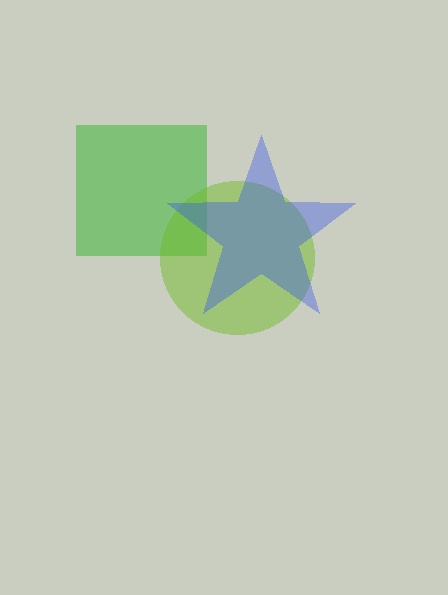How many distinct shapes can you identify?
There are 3 distinct shapes: a green square, a lime circle, a blue star.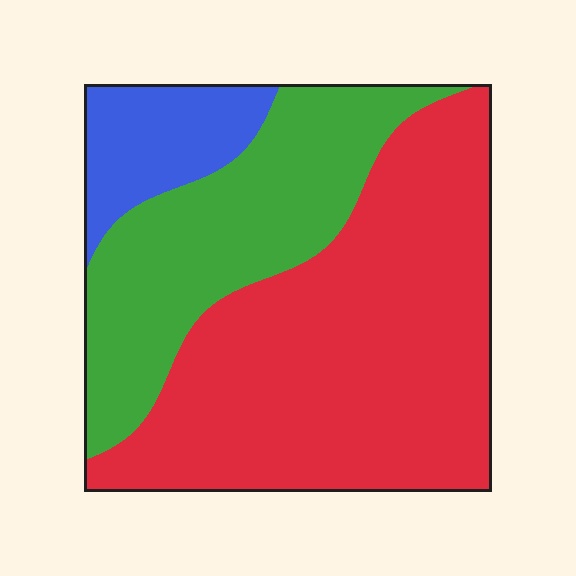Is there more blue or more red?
Red.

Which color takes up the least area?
Blue, at roughly 10%.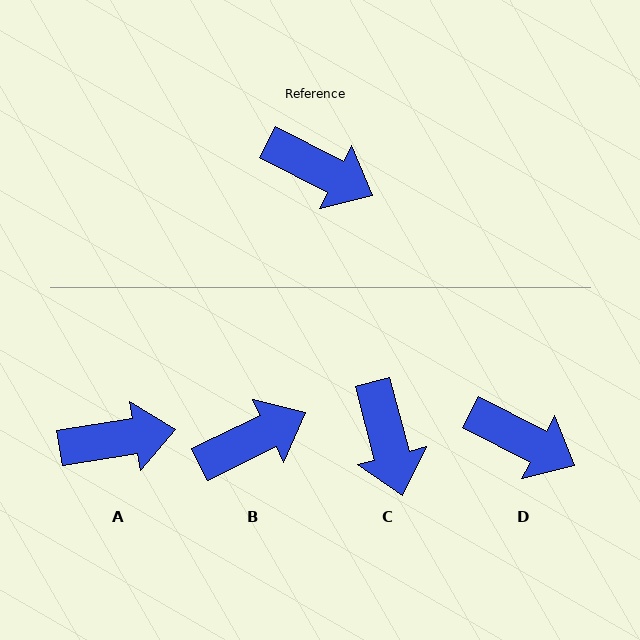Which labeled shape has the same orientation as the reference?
D.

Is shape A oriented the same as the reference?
No, it is off by about 36 degrees.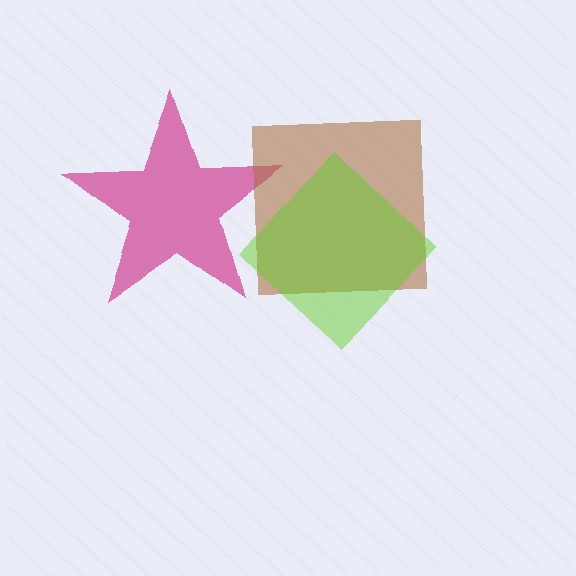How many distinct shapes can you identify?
There are 3 distinct shapes: a magenta star, a brown square, a lime diamond.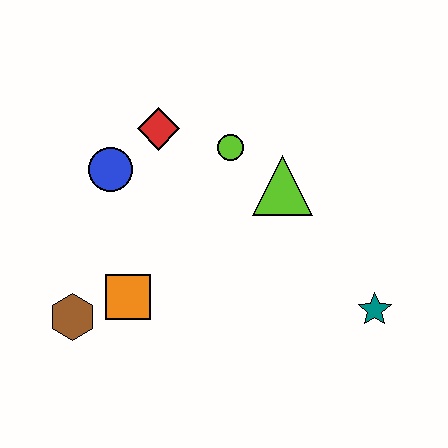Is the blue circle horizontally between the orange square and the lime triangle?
No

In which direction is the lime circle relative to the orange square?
The lime circle is above the orange square.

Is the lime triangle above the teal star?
Yes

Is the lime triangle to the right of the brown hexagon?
Yes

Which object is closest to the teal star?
The lime triangle is closest to the teal star.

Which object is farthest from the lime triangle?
The brown hexagon is farthest from the lime triangle.